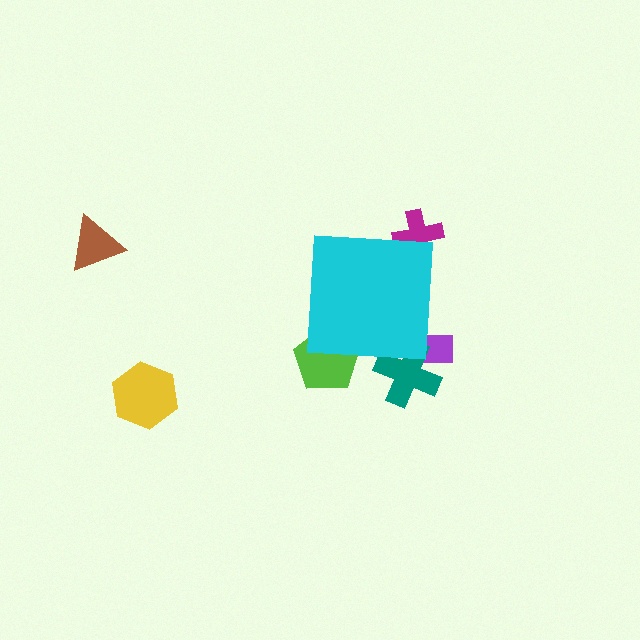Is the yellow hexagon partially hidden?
No, the yellow hexagon is fully visible.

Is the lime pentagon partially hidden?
Yes, the lime pentagon is partially hidden behind the cyan square.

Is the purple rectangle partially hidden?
Yes, the purple rectangle is partially hidden behind the cyan square.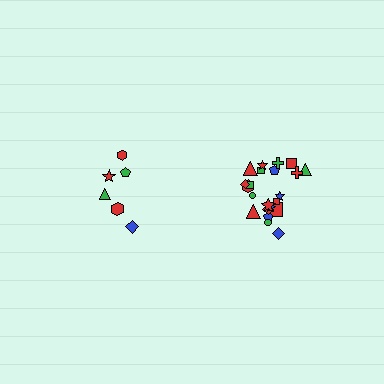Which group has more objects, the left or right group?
The right group.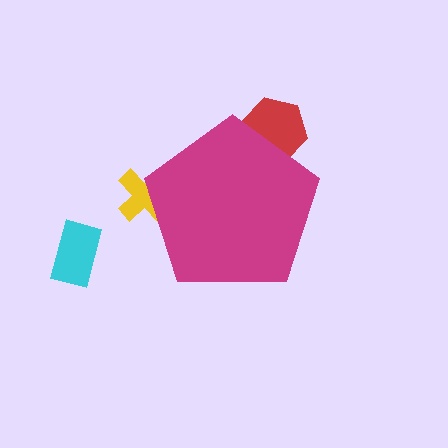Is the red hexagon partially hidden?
Yes, the red hexagon is partially hidden behind the magenta pentagon.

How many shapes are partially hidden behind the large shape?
2 shapes are partially hidden.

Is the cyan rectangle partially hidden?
No, the cyan rectangle is fully visible.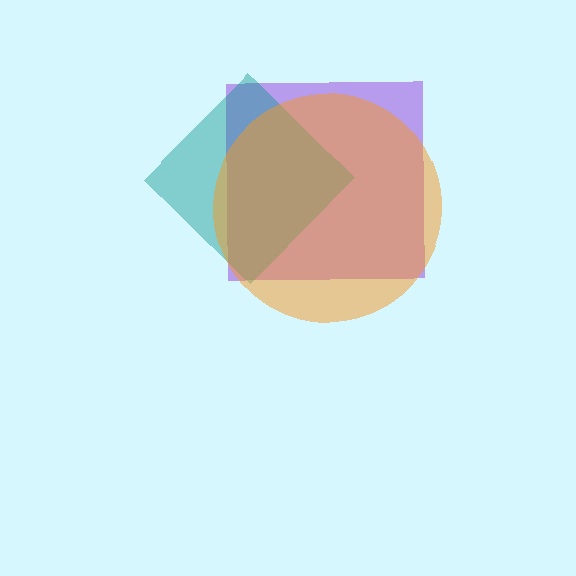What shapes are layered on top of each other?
The layered shapes are: a purple square, a teal diamond, an orange circle.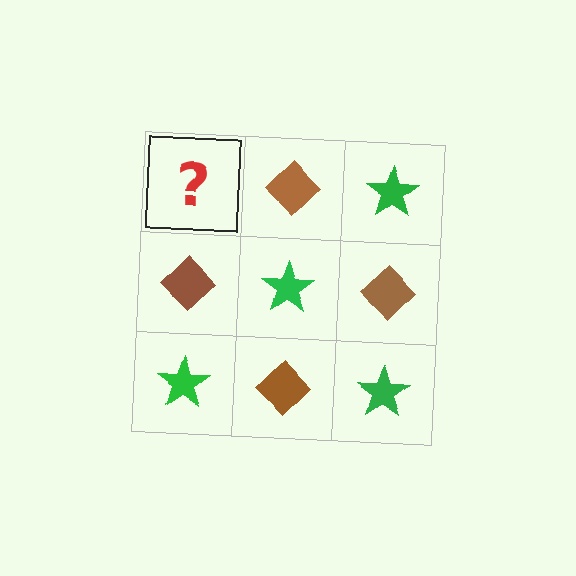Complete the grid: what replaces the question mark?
The question mark should be replaced with a green star.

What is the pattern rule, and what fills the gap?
The rule is that it alternates green star and brown diamond in a checkerboard pattern. The gap should be filled with a green star.